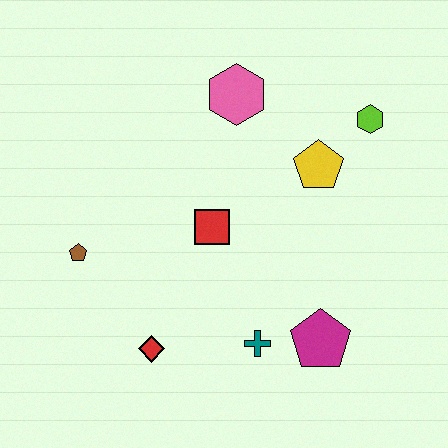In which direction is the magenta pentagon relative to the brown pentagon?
The magenta pentagon is to the right of the brown pentagon.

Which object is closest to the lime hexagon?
The yellow pentagon is closest to the lime hexagon.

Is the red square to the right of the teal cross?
No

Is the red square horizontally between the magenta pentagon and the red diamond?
Yes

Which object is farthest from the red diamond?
The lime hexagon is farthest from the red diamond.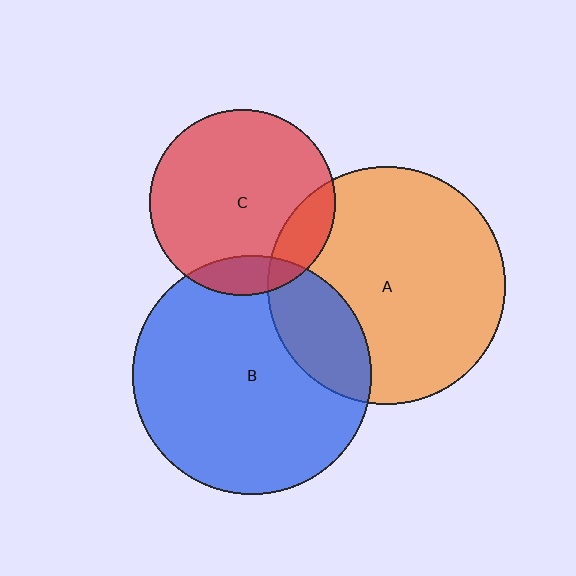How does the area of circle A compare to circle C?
Approximately 1.6 times.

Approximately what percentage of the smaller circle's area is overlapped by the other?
Approximately 20%.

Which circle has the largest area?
Circle B (blue).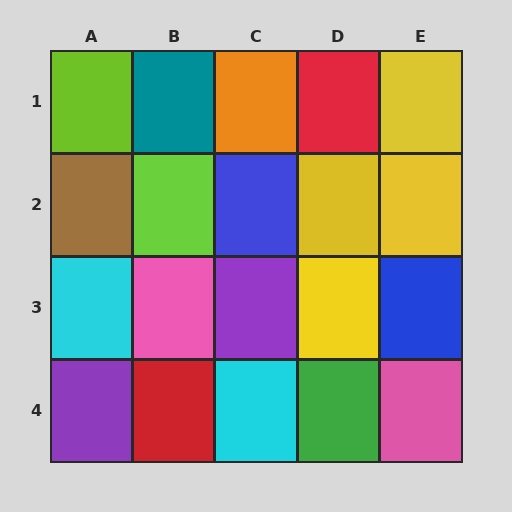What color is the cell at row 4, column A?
Purple.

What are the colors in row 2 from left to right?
Brown, lime, blue, yellow, yellow.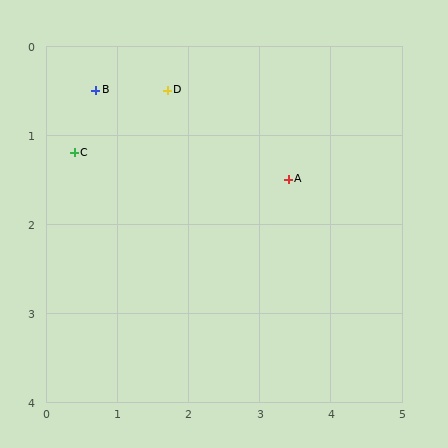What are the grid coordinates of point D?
Point D is at approximately (1.7, 0.5).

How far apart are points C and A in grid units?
Points C and A are about 3.0 grid units apart.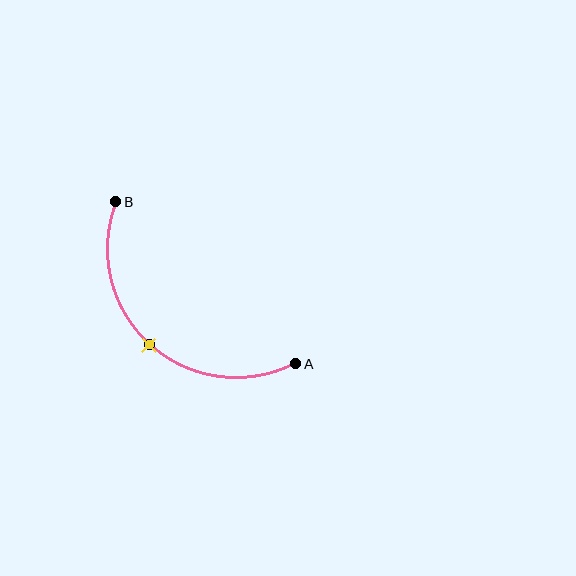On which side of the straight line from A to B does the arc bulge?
The arc bulges below and to the left of the straight line connecting A and B.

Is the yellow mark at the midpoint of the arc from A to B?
Yes. The yellow mark lies on the arc at equal arc-length from both A and B — it is the arc midpoint.